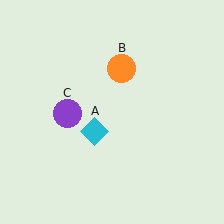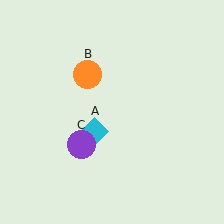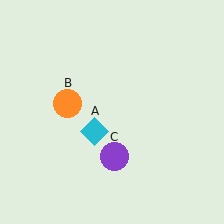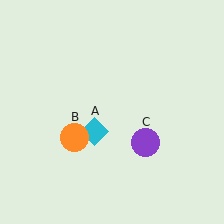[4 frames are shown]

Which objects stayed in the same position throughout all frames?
Cyan diamond (object A) remained stationary.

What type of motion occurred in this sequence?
The orange circle (object B), purple circle (object C) rotated counterclockwise around the center of the scene.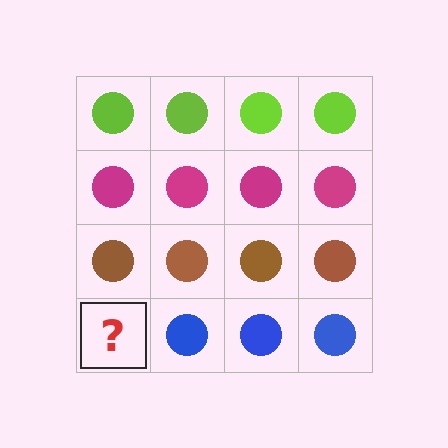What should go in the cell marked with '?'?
The missing cell should contain a blue circle.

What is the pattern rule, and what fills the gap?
The rule is that each row has a consistent color. The gap should be filled with a blue circle.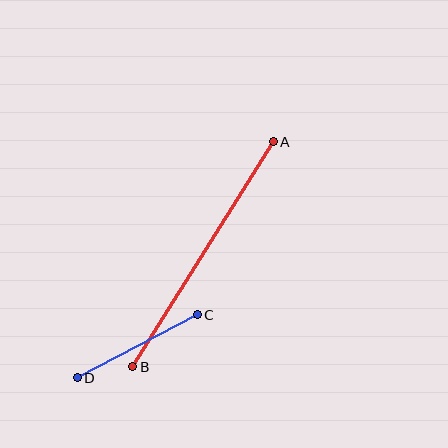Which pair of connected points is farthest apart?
Points A and B are farthest apart.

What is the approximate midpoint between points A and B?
The midpoint is at approximately (203, 254) pixels.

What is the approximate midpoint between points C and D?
The midpoint is at approximately (137, 346) pixels.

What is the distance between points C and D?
The distance is approximately 136 pixels.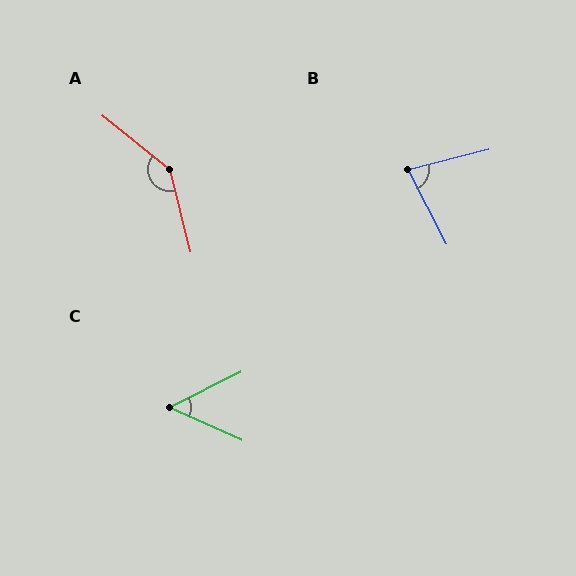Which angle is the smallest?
C, at approximately 51 degrees.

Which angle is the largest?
A, at approximately 143 degrees.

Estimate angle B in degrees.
Approximately 77 degrees.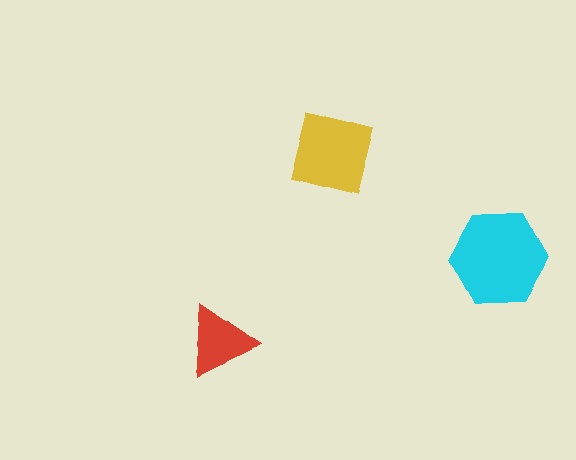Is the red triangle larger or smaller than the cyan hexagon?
Smaller.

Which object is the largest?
The cyan hexagon.